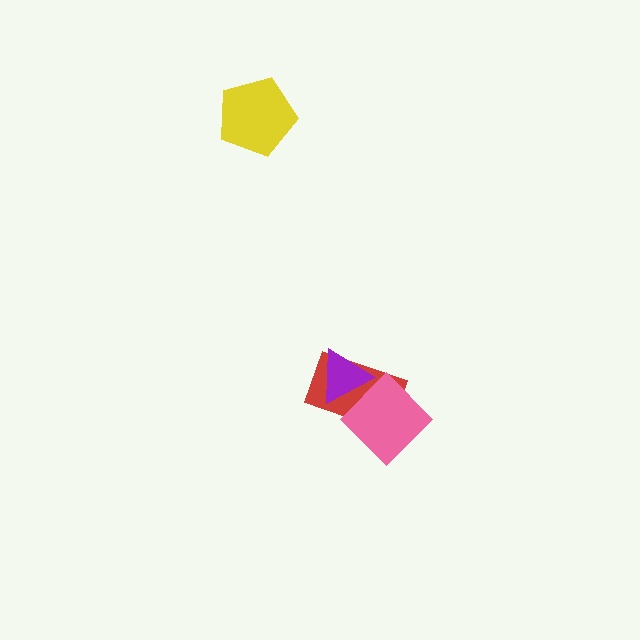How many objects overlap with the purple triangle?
2 objects overlap with the purple triangle.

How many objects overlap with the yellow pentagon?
0 objects overlap with the yellow pentagon.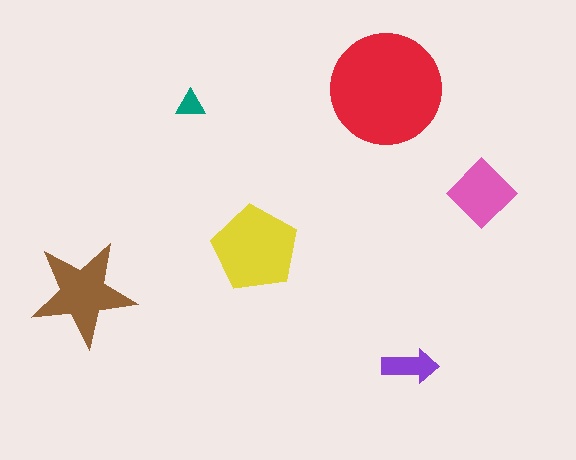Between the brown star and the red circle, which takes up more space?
The red circle.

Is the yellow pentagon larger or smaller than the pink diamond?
Larger.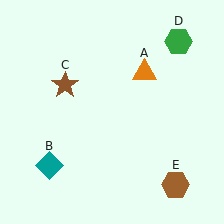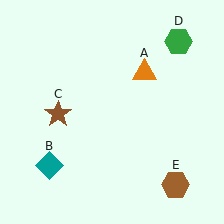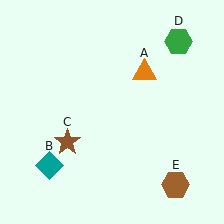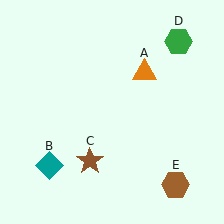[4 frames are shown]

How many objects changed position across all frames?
1 object changed position: brown star (object C).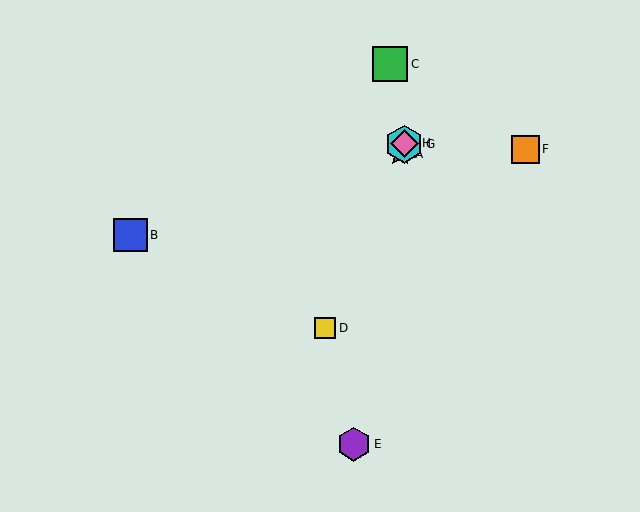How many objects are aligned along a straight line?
4 objects (A, D, G, H) are aligned along a straight line.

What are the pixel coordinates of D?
Object D is at (325, 328).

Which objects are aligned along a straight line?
Objects A, D, G, H are aligned along a straight line.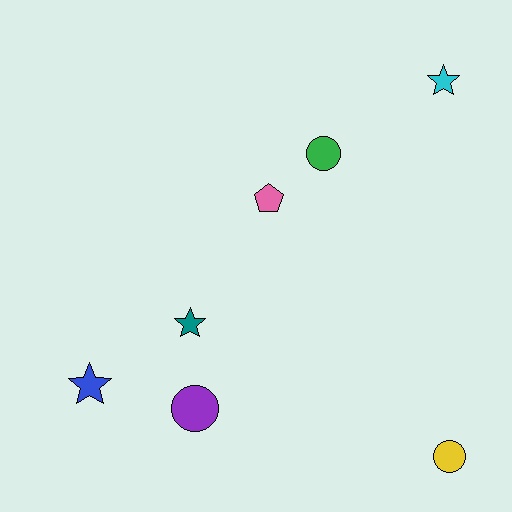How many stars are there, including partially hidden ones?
There are 3 stars.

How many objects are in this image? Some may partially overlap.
There are 7 objects.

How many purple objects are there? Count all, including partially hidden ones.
There is 1 purple object.